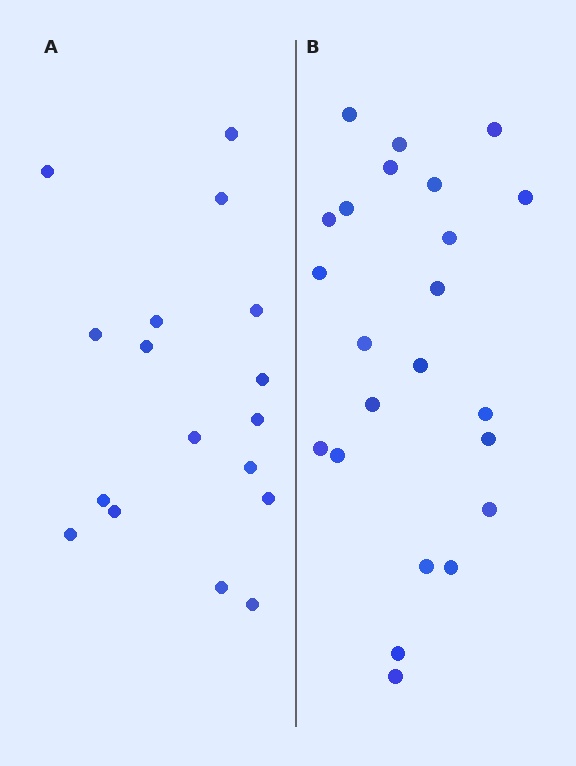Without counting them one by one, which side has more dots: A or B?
Region B (the right region) has more dots.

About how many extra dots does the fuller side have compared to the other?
Region B has about 6 more dots than region A.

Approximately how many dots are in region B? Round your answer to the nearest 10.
About 20 dots. (The exact count is 23, which rounds to 20.)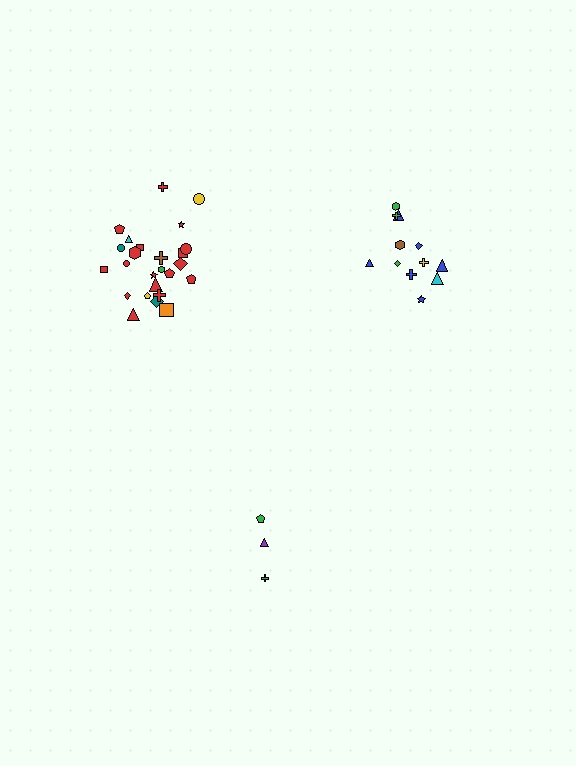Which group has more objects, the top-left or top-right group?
The top-left group.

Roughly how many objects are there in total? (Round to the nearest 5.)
Roughly 40 objects in total.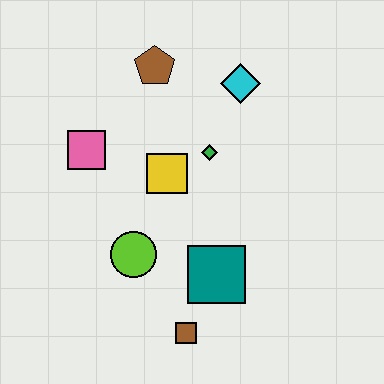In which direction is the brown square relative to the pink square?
The brown square is below the pink square.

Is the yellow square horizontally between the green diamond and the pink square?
Yes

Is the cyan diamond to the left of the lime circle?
No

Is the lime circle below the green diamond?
Yes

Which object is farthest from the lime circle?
The cyan diamond is farthest from the lime circle.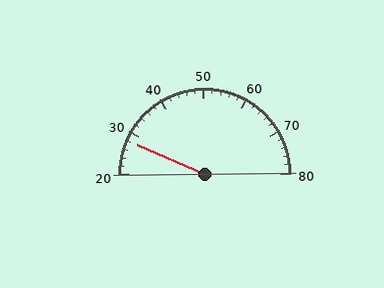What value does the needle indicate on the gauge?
The needle indicates approximately 28.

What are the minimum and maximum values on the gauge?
The gauge ranges from 20 to 80.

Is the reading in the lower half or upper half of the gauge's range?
The reading is in the lower half of the range (20 to 80).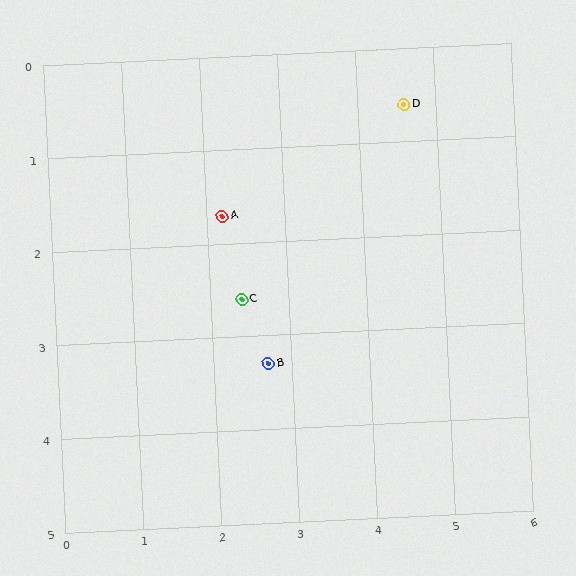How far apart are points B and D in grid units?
Points B and D are about 3.3 grid units apart.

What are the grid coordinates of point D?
Point D is at approximately (4.6, 0.6).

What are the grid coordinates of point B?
Point B is at approximately (2.7, 3.3).